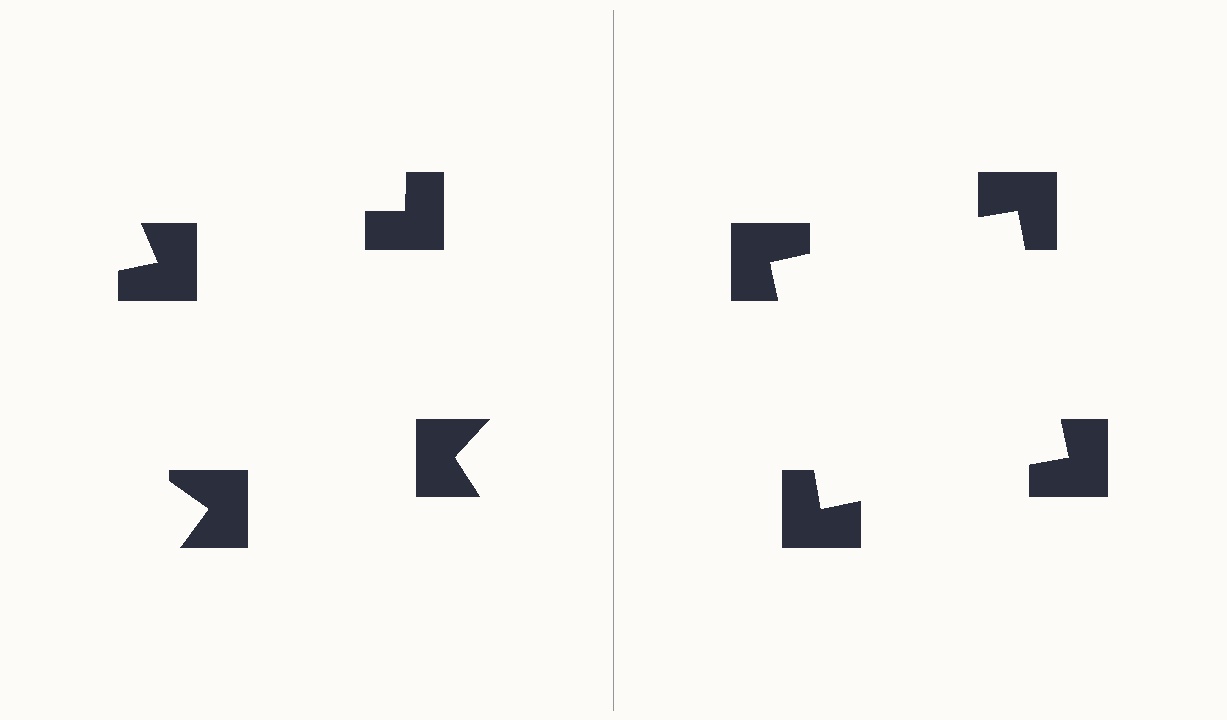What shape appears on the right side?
An illusory square.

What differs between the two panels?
The notched squares are positioned identically on both sides; only the wedge orientations differ. On the right they align to a square; on the left they are misaligned.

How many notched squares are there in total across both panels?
8 — 4 on each side.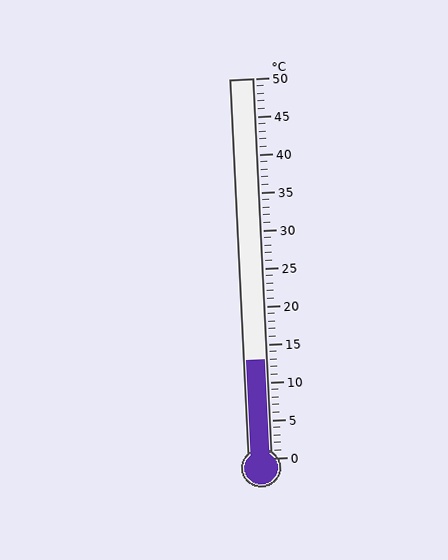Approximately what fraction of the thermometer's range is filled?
The thermometer is filled to approximately 25% of its range.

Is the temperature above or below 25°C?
The temperature is below 25°C.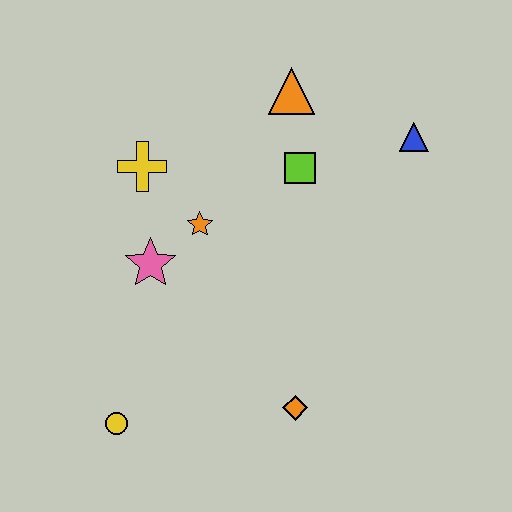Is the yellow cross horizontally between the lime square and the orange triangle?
No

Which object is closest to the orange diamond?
The yellow circle is closest to the orange diamond.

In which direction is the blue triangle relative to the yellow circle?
The blue triangle is to the right of the yellow circle.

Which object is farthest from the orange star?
The blue triangle is farthest from the orange star.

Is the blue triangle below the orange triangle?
Yes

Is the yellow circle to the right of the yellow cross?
No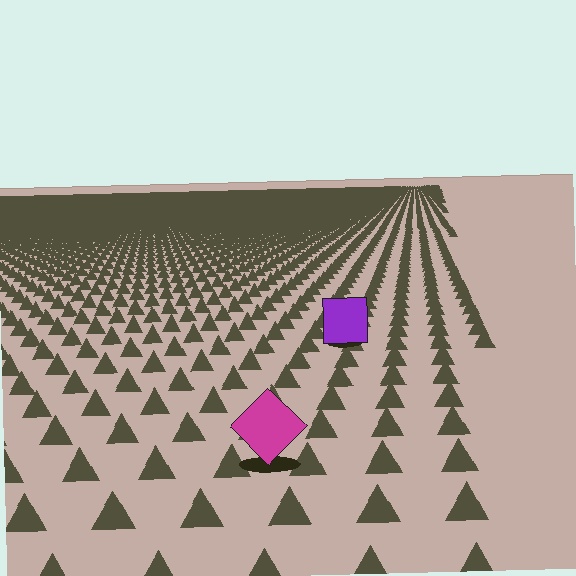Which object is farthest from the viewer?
The purple square is farthest from the viewer. It appears smaller and the ground texture around it is denser.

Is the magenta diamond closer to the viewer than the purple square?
Yes. The magenta diamond is closer — you can tell from the texture gradient: the ground texture is coarser near it.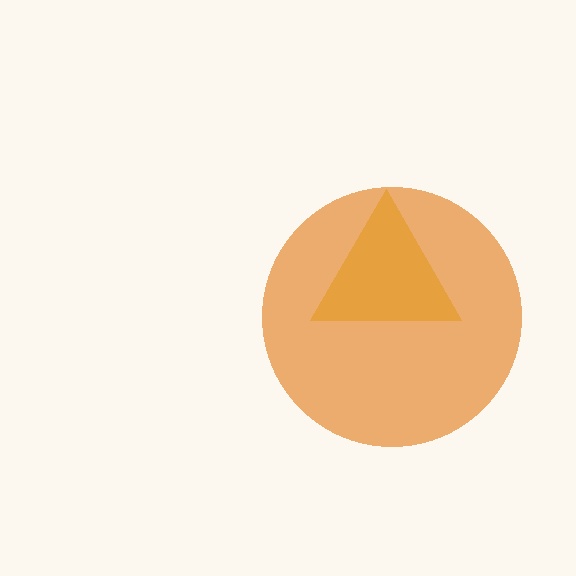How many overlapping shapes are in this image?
There are 2 overlapping shapes in the image.